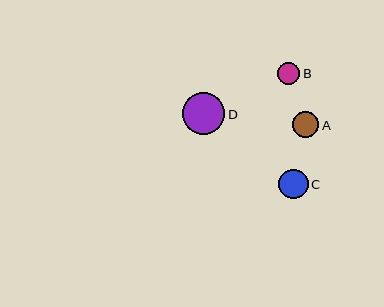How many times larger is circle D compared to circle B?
Circle D is approximately 1.9 times the size of circle B.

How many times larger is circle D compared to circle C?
Circle D is approximately 1.4 times the size of circle C.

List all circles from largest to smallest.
From largest to smallest: D, C, A, B.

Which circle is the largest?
Circle D is the largest with a size of approximately 42 pixels.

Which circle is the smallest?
Circle B is the smallest with a size of approximately 22 pixels.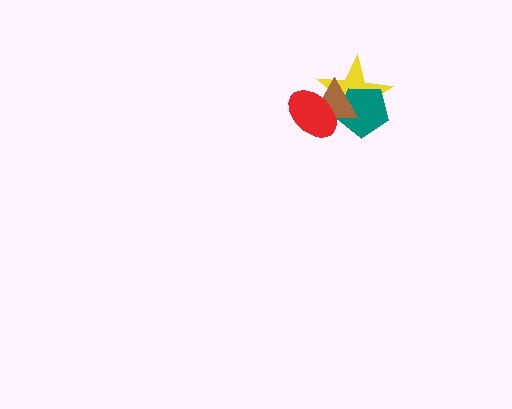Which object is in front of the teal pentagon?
The brown triangle is in front of the teal pentagon.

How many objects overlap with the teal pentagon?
2 objects overlap with the teal pentagon.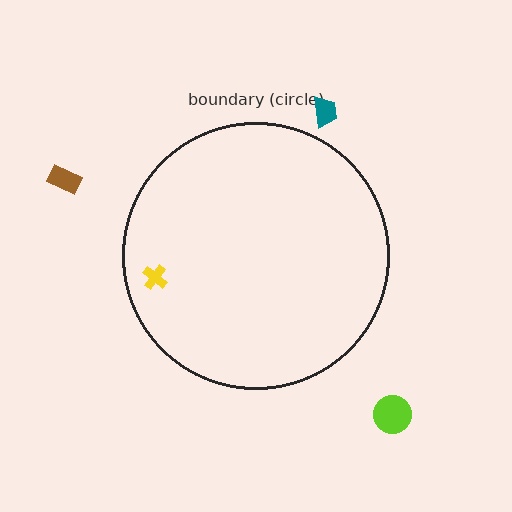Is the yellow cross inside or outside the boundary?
Inside.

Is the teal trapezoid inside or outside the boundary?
Outside.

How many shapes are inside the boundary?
1 inside, 3 outside.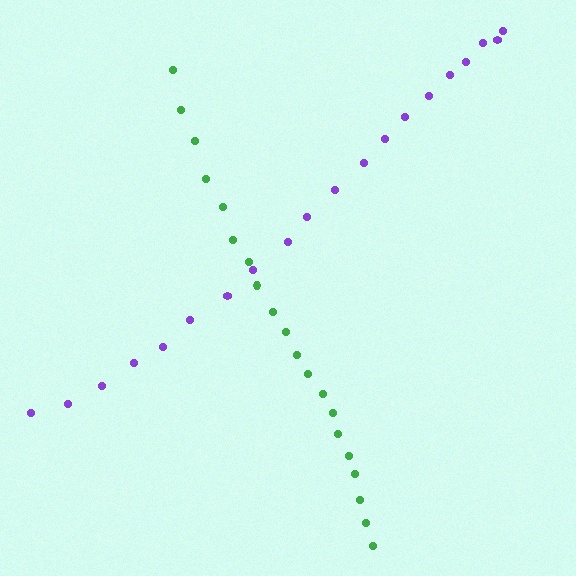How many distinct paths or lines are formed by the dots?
There are 2 distinct paths.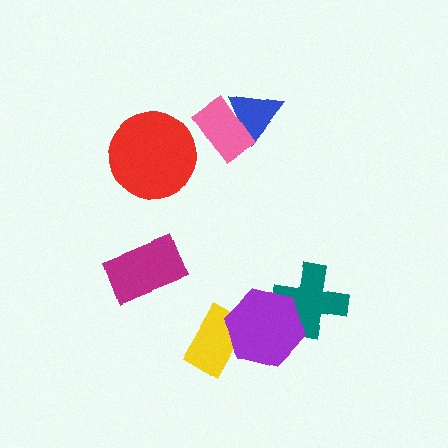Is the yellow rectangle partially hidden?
Yes, it is partially covered by another shape.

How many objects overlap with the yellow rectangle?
1 object overlaps with the yellow rectangle.